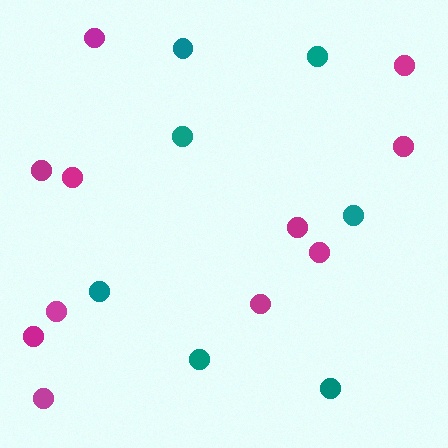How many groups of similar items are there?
There are 2 groups: one group of magenta circles (11) and one group of teal circles (7).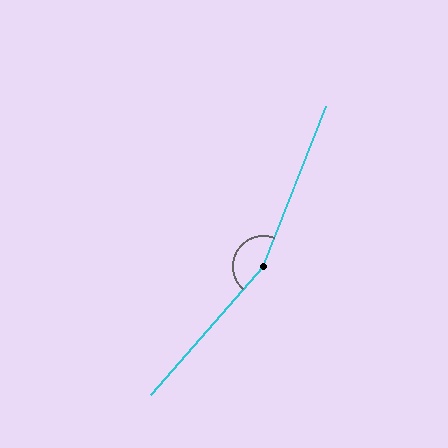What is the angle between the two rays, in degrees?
Approximately 160 degrees.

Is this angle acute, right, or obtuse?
It is obtuse.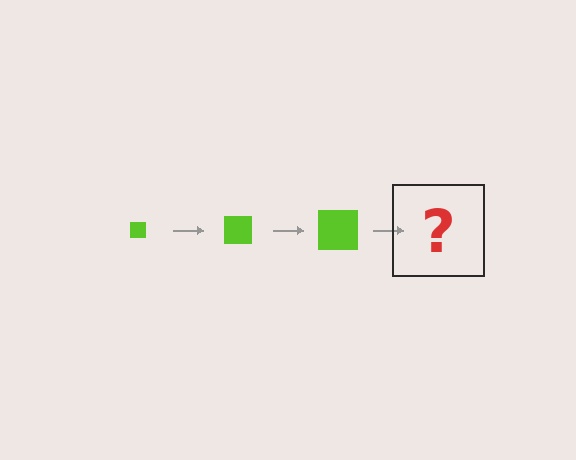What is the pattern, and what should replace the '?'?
The pattern is that the square gets progressively larger each step. The '?' should be a lime square, larger than the previous one.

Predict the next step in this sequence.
The next step is a lime square, larger than the previous one.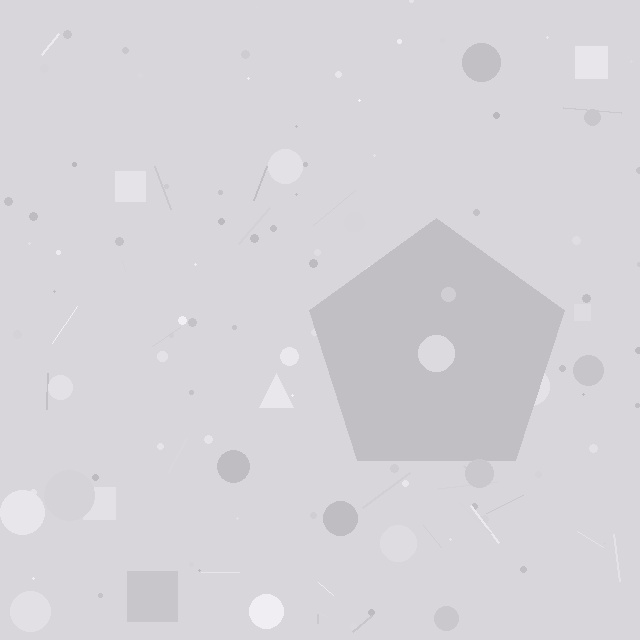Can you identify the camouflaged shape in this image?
The camouflaged shape is a pentagon.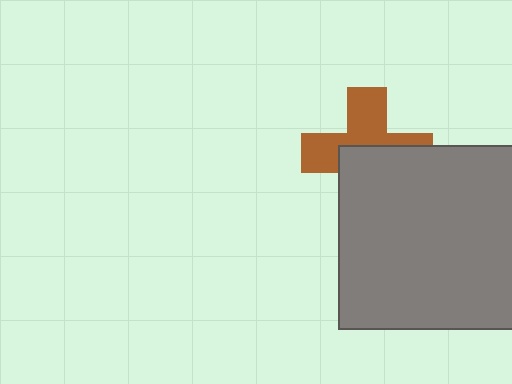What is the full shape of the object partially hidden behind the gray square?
The partially hidden object is a brown cross.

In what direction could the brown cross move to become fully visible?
The brown cross could move up. That would shift it out from behind the gray square entirely.